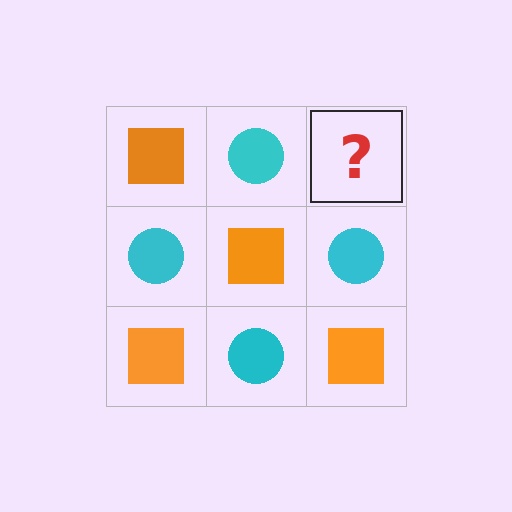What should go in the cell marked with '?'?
The missing cell should contain an orange square.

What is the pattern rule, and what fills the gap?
The rule is that it alternates orange square and cyan circle in a checkerboard pattern. The gap should be filled with an orange square.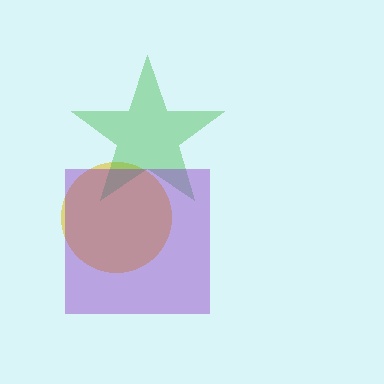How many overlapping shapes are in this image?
There are 3 overlapping shapes in the image.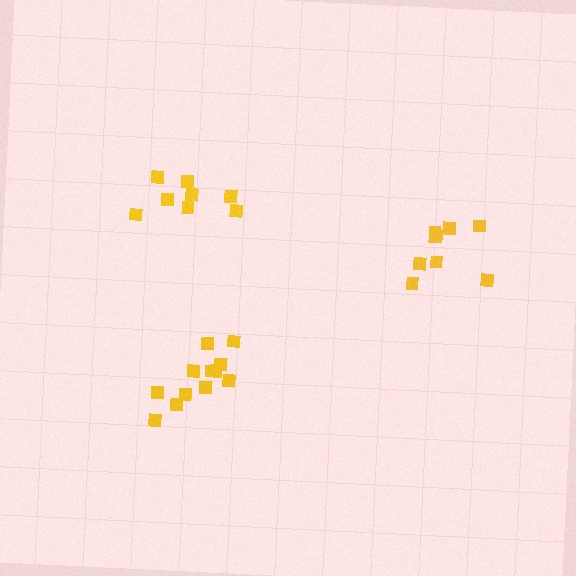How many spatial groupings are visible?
There are 3 spatial groupings.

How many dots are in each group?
Group 1: 9 dots, Group 2: 12 dots, Group 3: 8 dots (29 total).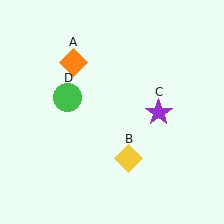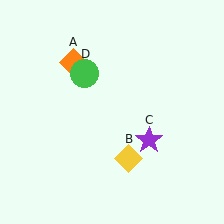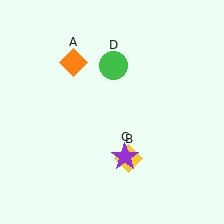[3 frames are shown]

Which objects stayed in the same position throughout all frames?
Orange diamond (object A) and yellow diamond (object B) remained stationary.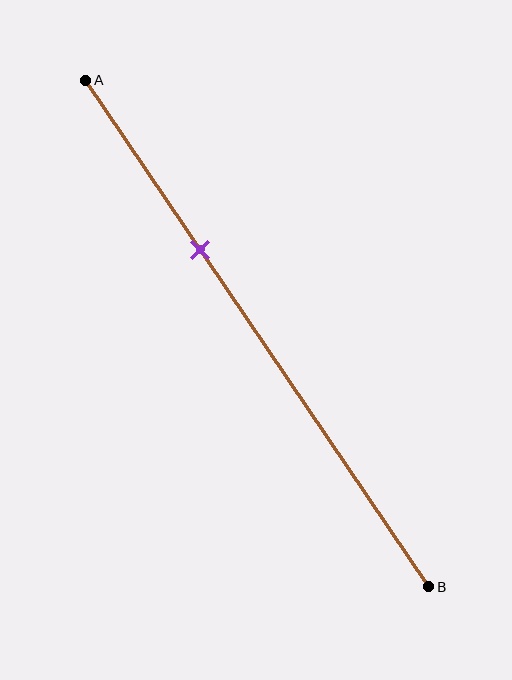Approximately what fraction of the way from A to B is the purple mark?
The purple mark is approximately 35% of the way from A to B.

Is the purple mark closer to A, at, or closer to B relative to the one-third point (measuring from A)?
The purple mark is approximately at the one-third point of segment AB.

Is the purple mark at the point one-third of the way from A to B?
Yes, the mark is approximately at the one-third point.